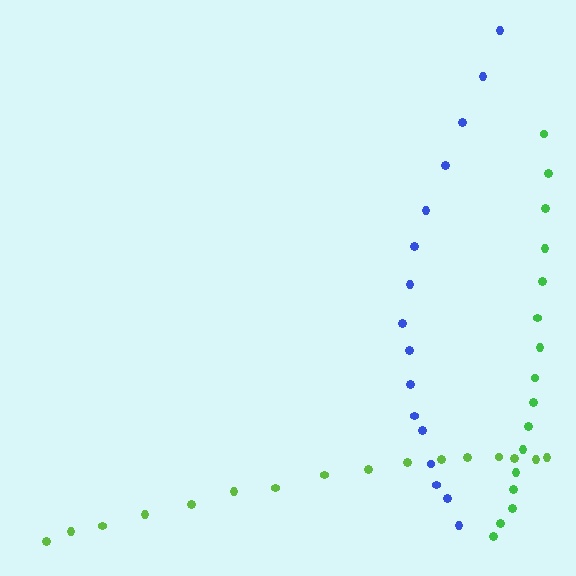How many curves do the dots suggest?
There are 3 distinct paths.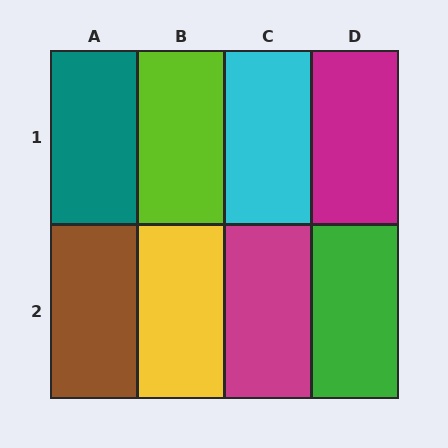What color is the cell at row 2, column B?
Yellow.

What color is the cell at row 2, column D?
Green.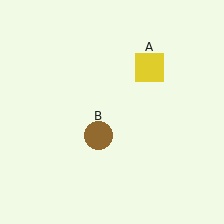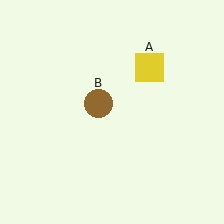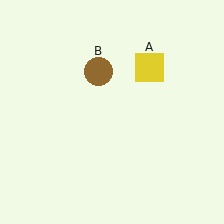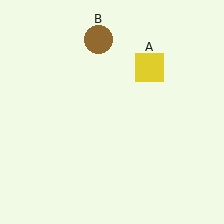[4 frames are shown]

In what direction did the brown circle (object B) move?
The brown circle (object B) moved up.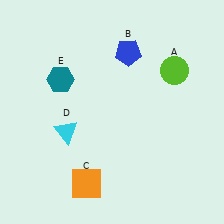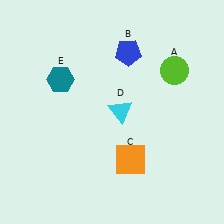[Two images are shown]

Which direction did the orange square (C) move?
The orange square (C) moved right.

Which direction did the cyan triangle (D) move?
The cyan triangle (D) moved right.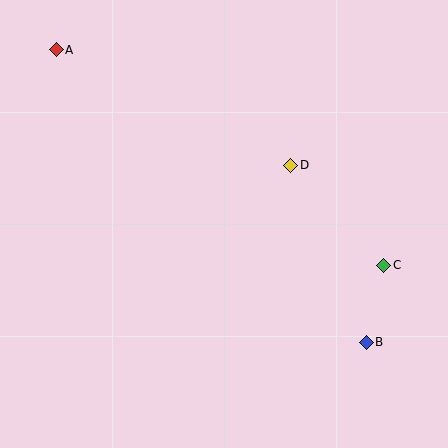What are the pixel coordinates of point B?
Point B is at (366, 342).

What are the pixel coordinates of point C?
Point C is at (384, 265).